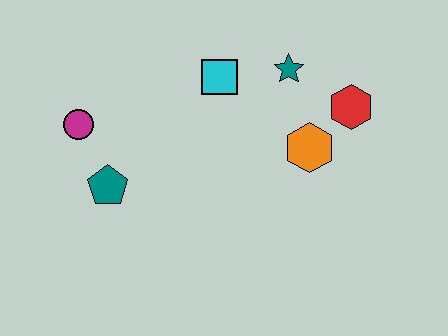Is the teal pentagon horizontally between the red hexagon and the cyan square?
No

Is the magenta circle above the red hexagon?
No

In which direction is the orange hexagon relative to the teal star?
The orange hexagon is below the teal star.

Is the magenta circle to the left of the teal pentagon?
Yes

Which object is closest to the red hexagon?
The orange hexagon is closest to the red hexagon.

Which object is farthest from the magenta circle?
The red hexagon is farthest from the magenta circle.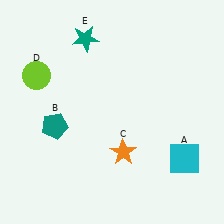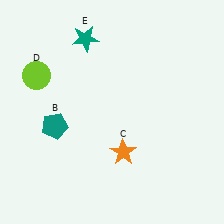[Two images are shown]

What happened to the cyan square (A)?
The cyan square (A) was removed in Image 2. It was in the bottom-right area of Image 1.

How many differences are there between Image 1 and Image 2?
There is 1 difference between the two images.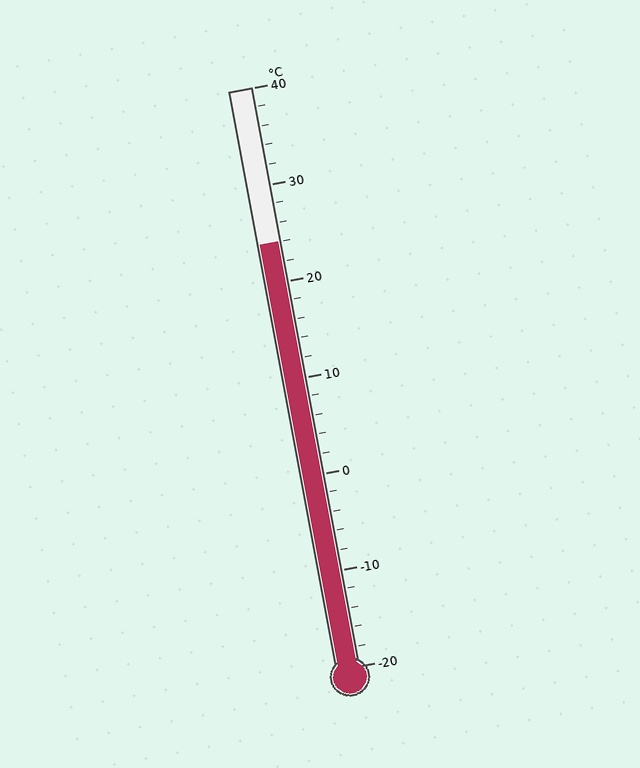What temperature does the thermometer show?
The thermometer shows approximately 24°C.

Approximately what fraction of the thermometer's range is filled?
The thermometer is filled to approximately 75% of its range.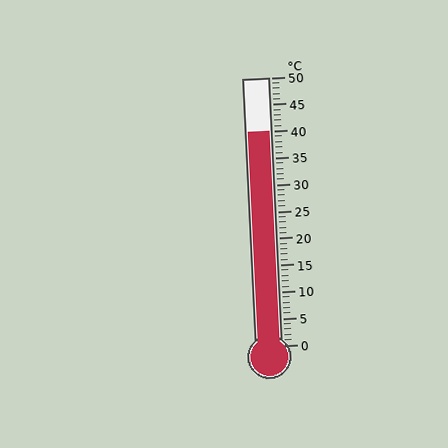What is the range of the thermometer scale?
The thermometer scale ranges from 0°C to 50°C.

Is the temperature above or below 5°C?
The temperature is above 5°C.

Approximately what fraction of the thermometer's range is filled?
The thermometer is filled to approximately 80% of its range.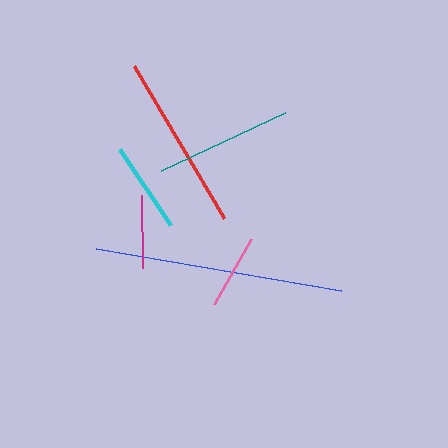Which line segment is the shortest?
The magenta line is the shortest at approximately 73 pixels.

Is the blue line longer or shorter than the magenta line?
The blue line is longer than the magenta line.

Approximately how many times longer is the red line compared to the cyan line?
The red line is approximately 1.9 times the length of the cyan line.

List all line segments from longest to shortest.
From longest to shortest: blue, red, teal, cyan, pink, magenta.